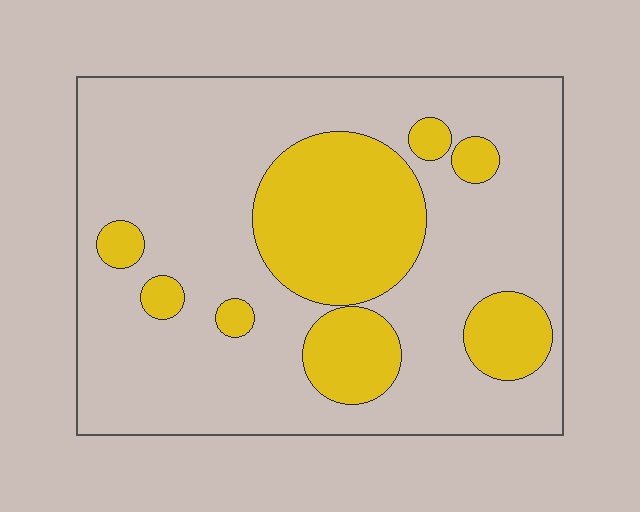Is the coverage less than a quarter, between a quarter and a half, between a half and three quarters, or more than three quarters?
Between a quarter and a half.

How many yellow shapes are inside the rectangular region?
8.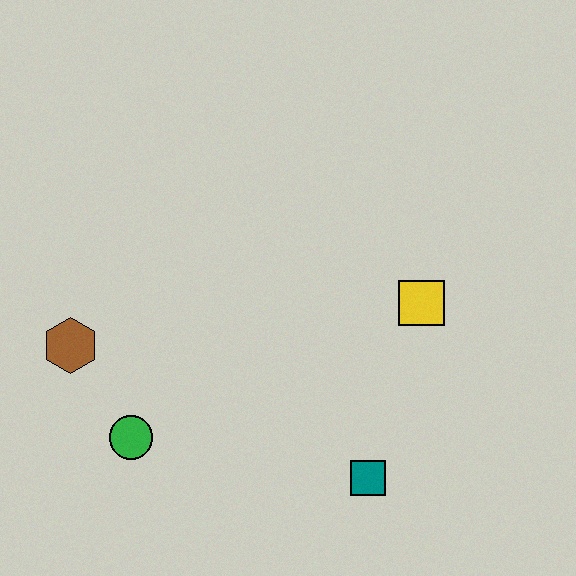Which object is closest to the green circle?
The brown hexagon is closest to the green circle.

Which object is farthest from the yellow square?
The brown hexagon is farthest from the yellow square.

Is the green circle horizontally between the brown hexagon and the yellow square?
Yes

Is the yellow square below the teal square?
No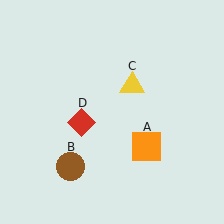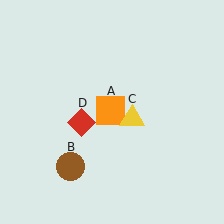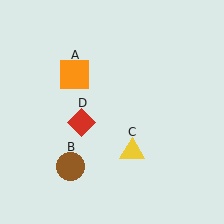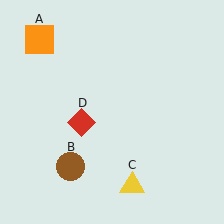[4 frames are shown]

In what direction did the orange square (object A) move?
The orange square (object A) moved up and to the left.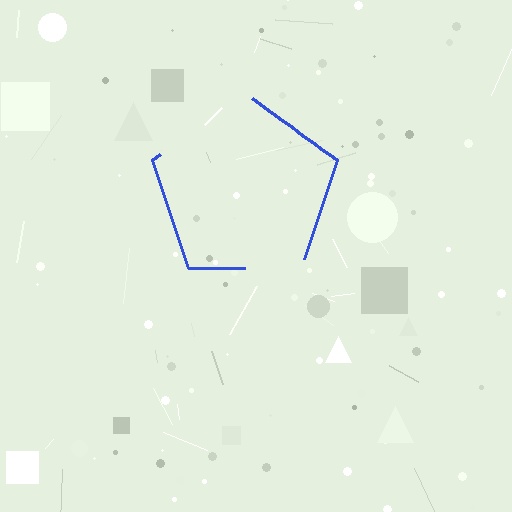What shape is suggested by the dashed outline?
The dashed outline suggests a pentagon.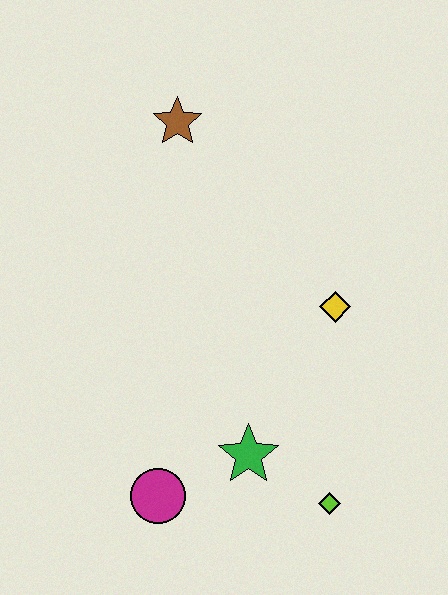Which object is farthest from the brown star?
The lime diamond is farthest from the brown star.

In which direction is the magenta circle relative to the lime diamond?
The magenta circle is to the left of the lime diamond.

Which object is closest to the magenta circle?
The green star is closest to the magenta circle.